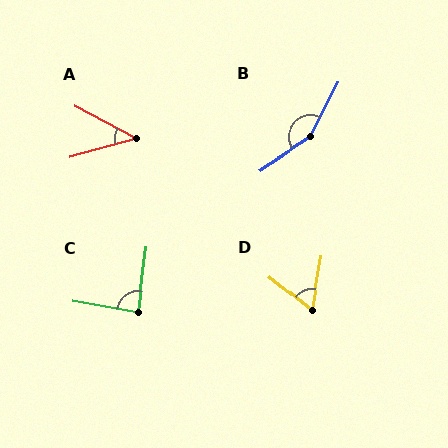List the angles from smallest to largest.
A (44°), D (61°), C (87°), B (149°).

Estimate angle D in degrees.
Approximately 61 degrees.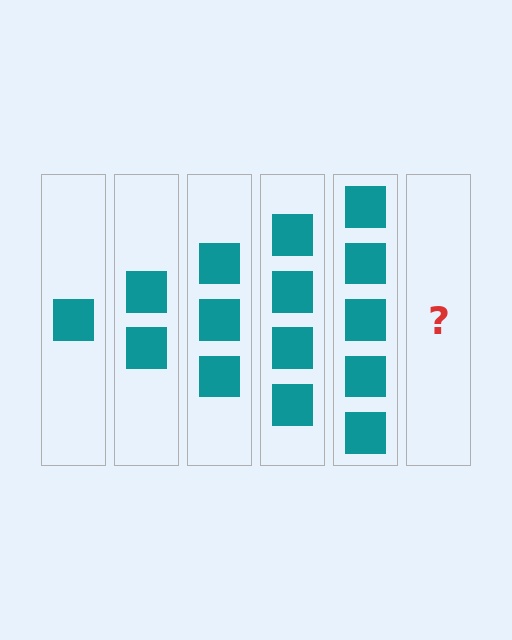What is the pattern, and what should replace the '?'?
The pattern is that each step adds one more square. The '?' should be 6 squares.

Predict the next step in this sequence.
The next step is 6 squares.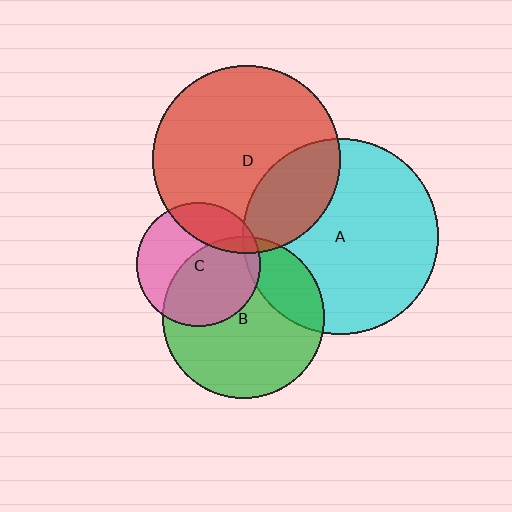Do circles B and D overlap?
Yes.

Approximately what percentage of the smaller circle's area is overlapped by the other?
Approximately 5%.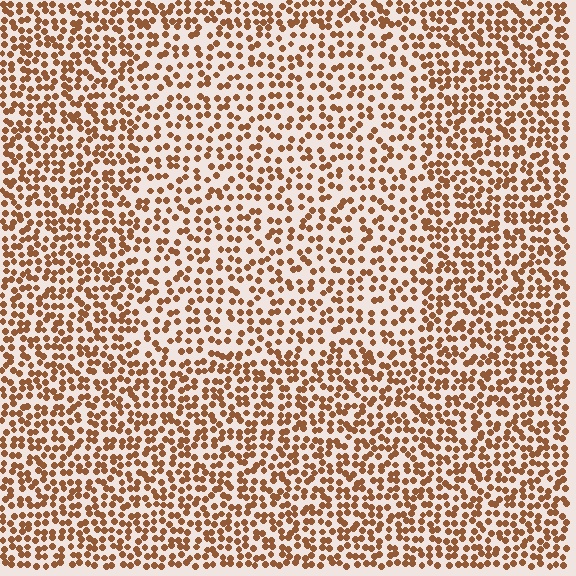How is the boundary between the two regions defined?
The boundary is defined by a change in element density (approximately 1.5x ratio). All elements are the same color, size, and shape.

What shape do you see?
I see a rectangle.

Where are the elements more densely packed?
The elements are more densely packed outside the rectangle boundary.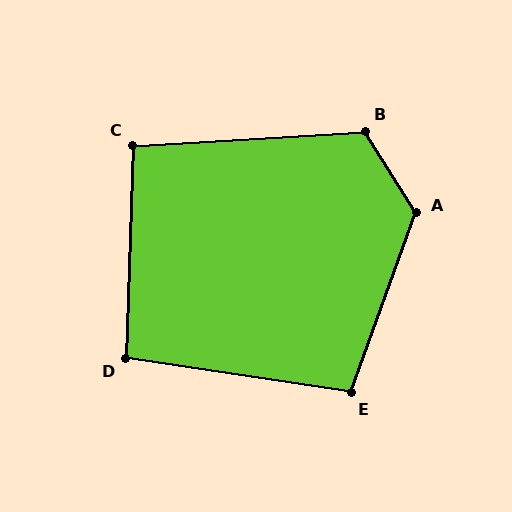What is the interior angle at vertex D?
Approximately 97 degrees (obtuse).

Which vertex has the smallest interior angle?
C, at approximately 95 degrees.